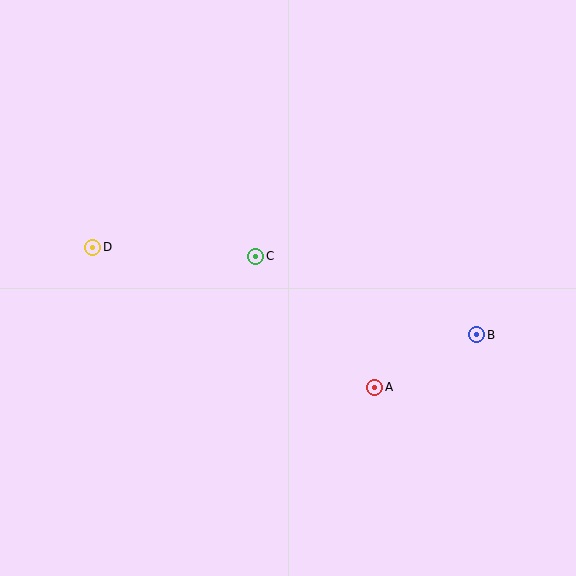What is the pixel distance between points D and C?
The distance between D and C is 163 pixels.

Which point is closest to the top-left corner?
Point D is closest to the top-left corner.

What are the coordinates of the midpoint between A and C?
The midpoint between A and C is at (315, 322).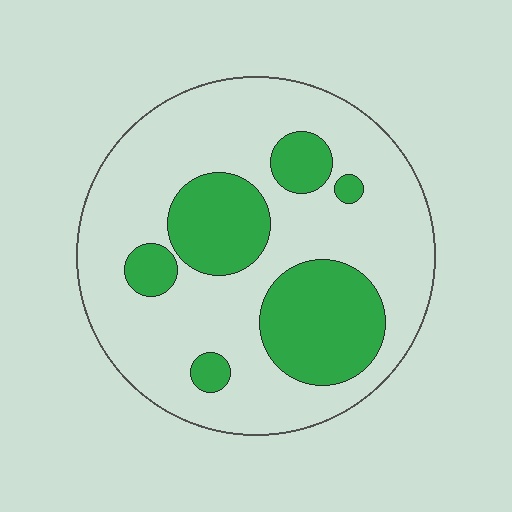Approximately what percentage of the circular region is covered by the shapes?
Approximately 30%.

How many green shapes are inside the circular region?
6.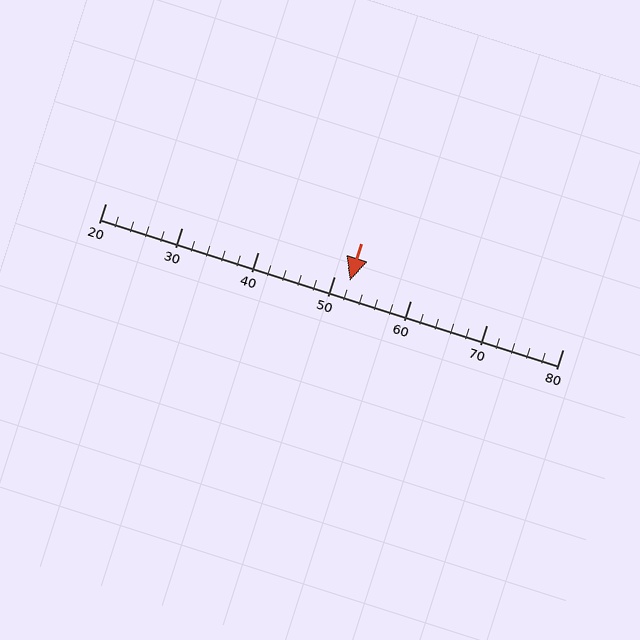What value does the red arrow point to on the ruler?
The red arrow points to approximately 52.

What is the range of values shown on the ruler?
The ruler shows values from 20 to 80.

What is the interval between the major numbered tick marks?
The major tick marks are spaced 10 units apart.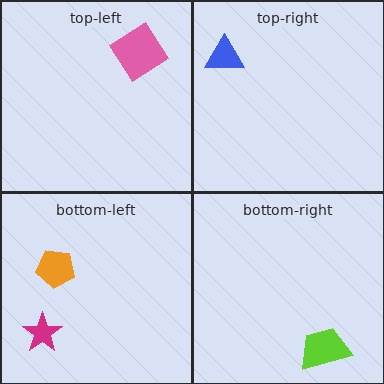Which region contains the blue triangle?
The top-right region.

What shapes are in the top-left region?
The pink diamond.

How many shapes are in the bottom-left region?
2.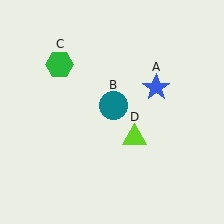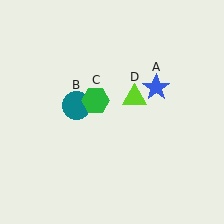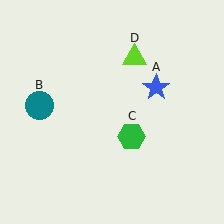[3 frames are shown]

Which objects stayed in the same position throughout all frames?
Blue star (object A) remained stationary.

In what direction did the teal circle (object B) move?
The teal circle (object B) moved left.